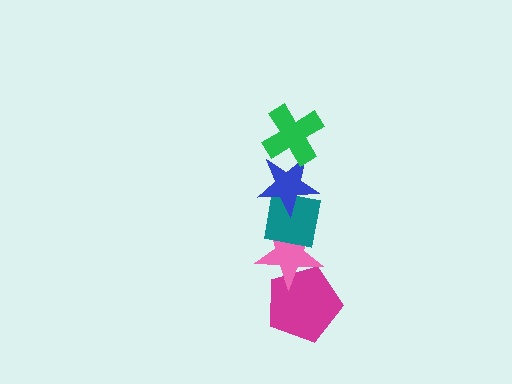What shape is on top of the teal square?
The blue star is on top of the teal square.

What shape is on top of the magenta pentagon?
The pink star is on top of the magenta pentagon.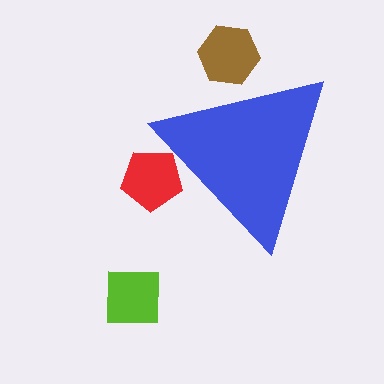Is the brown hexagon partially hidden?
Yes, the brown hexagon is partially hidden behind the blue triangle.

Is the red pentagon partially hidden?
Yes, the red pentagon is partially hidden behind the blue triangle.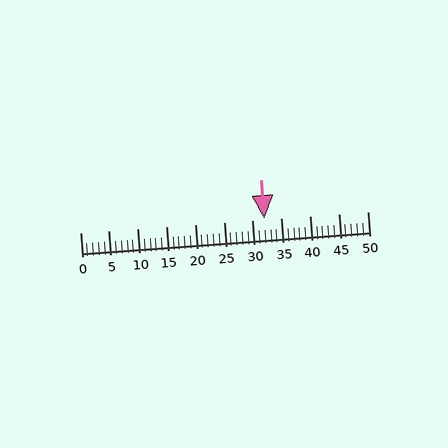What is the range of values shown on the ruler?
The ruler shows values from 0 to 50.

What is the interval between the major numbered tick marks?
The major tick marks are spaced 5 units apart.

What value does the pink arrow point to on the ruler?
The pink arrow points to approximately 32.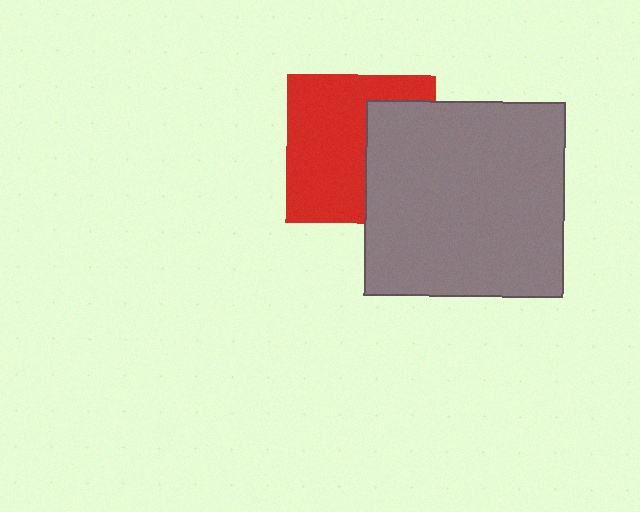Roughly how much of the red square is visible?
About half of it is visible (roughly 61%).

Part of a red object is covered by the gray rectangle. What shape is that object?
It is a square.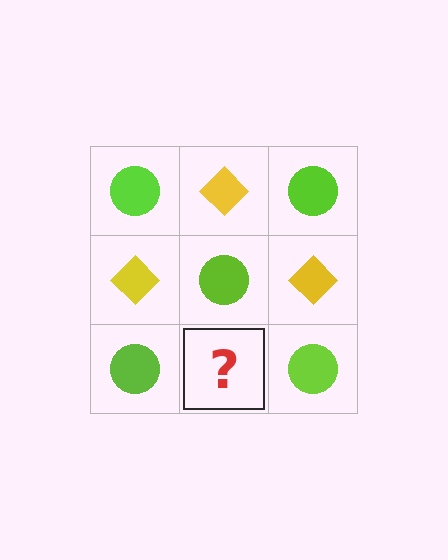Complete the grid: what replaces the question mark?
The question mark should be replaced with a yellow diamond.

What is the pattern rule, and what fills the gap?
The rule is that it alternates lime circle and yellow diamond in a checkerboard pattern. The gap should be filled with a yellow diamond.